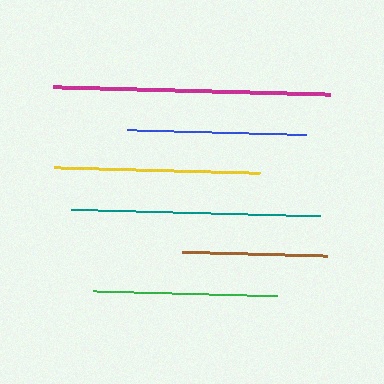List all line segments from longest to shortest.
From longest to shortest: magenta, teal, yellow, green, blue, brown.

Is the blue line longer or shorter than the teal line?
The teal line is longer than the blue line.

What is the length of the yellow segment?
The yellow segment is approximately 205 pixels long.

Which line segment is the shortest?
The brown line is the shortest at approximately 145 pixels.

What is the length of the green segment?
The green segment is approximately 183 pixels long.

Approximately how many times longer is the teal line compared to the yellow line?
The teal line is approximately 1.2 times the length of the yellow line.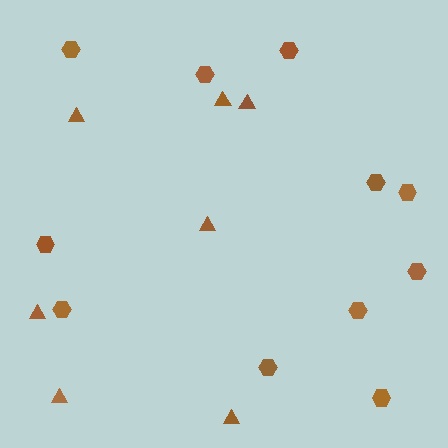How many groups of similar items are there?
There are 2 groups: one group of hexagons (11) and one group of triangles (7).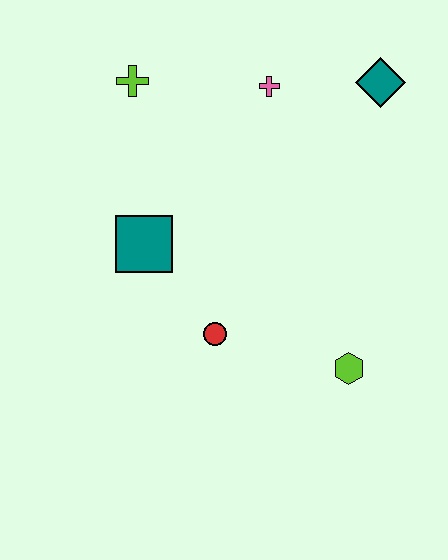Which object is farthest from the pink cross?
The lime hexagon is farthest from the pink cross.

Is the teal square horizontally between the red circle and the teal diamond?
No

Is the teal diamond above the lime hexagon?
Yes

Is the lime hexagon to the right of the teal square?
Yes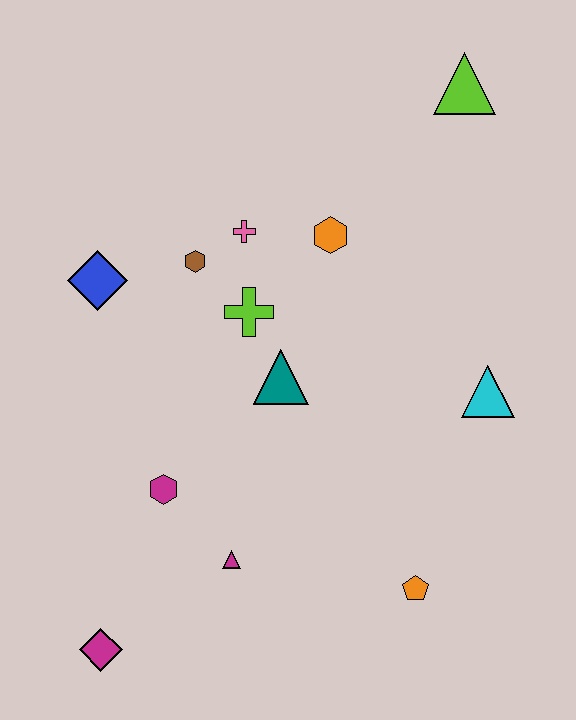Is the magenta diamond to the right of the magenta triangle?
No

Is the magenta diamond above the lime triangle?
No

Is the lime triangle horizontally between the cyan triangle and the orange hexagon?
Yes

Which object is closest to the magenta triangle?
The magenta hexagon is closest to the magenta triangle.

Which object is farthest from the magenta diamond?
The lime triangle is farthest from the magenta diamond.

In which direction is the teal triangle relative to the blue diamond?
The teal triangle is to the right of the blue diamond.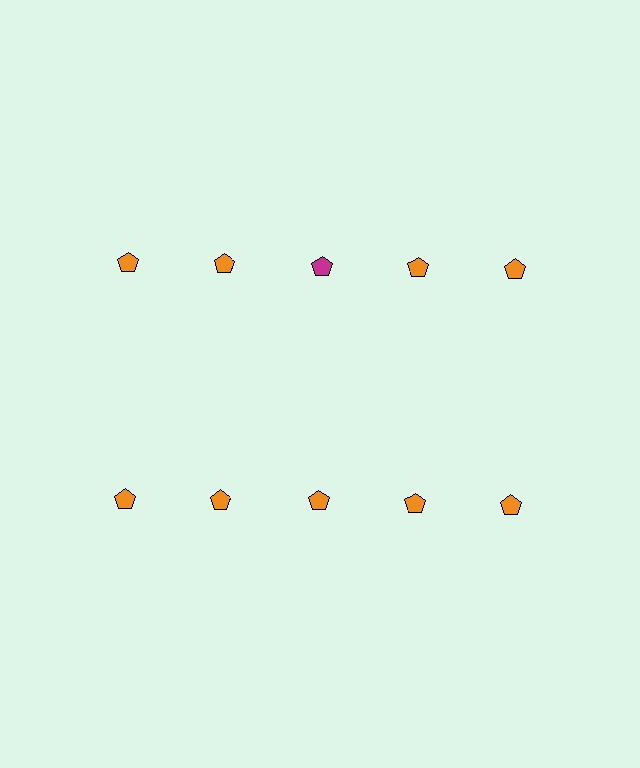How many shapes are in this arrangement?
There are 10 shapes arranged in a grid pattern.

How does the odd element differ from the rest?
It has a different color: magenta instead of orange.